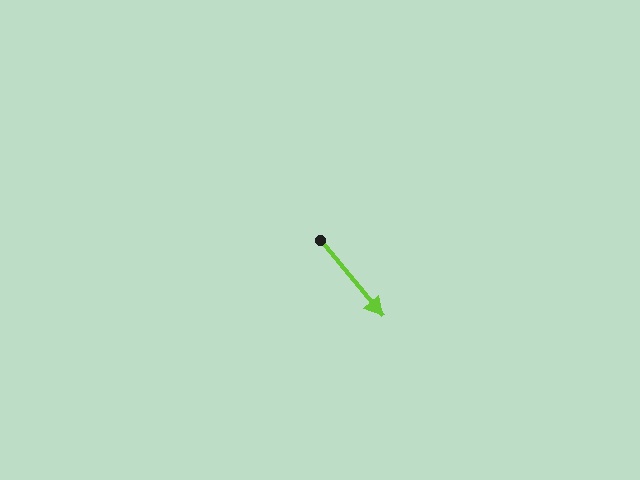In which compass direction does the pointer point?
Southeast.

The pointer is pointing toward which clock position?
Roughly 5 o'clock.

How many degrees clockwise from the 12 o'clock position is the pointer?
Approximately 141 degrees.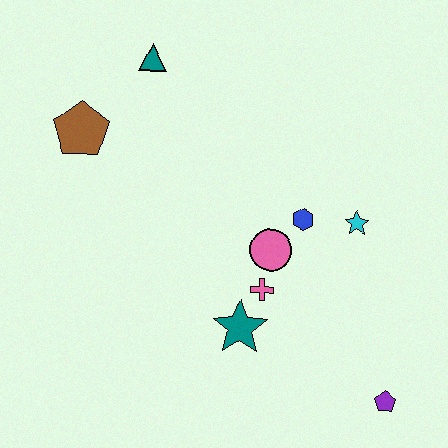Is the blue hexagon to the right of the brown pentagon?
Yes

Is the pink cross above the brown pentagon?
No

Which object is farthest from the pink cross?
The teal triangle is farthest from the pink cross.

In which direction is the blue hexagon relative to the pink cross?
The blue hexagon is above the pink cross.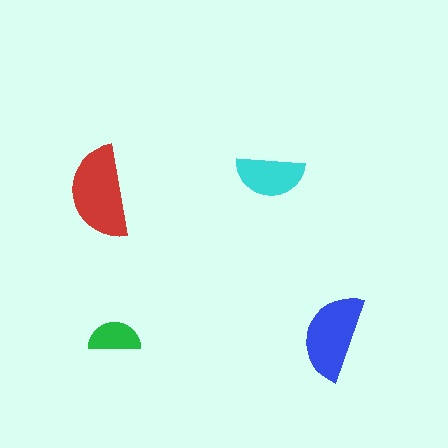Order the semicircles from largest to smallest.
the red one, the blue one, the cyan one, the green one.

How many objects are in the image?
There are 4 objects in the image.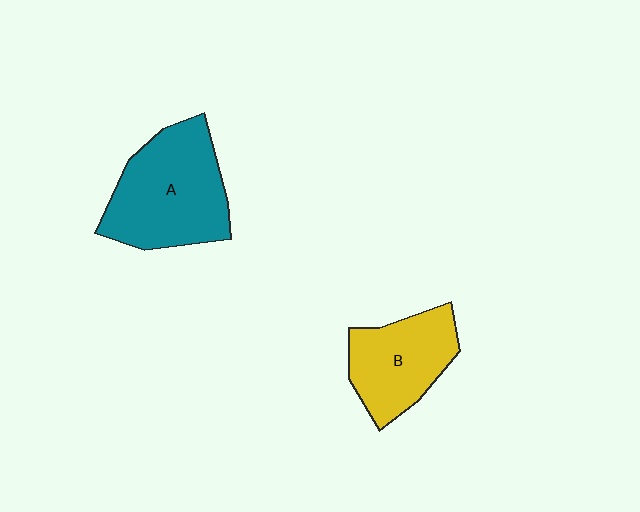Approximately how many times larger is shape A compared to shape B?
Approximately 1.4 times.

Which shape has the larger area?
Shape A (teal).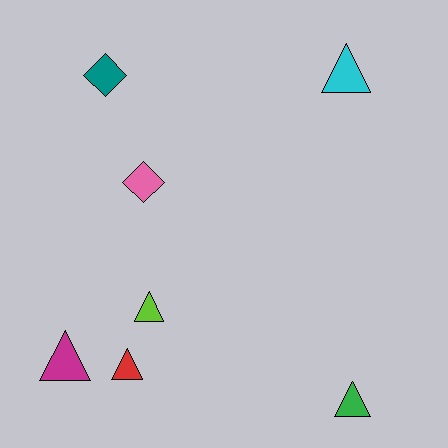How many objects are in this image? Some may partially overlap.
There are 7 objects.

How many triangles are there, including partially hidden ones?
There are 5 triangles.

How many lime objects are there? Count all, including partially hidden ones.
There is 1 lime object.